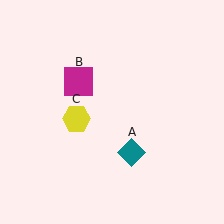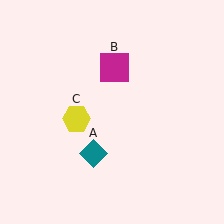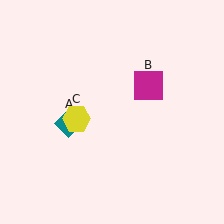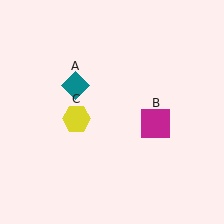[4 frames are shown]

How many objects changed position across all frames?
2 objects changed position: teal diamond (object A), magenta square (object B).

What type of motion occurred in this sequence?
The teal diamond (object A), magenta square (object B) rotated clockwise around the center of the scene.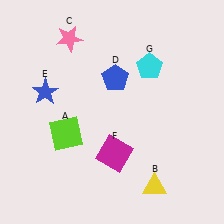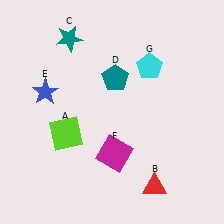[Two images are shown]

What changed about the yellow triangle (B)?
In Image 1, B is yellow. In Image 2, it changed to red.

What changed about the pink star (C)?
In Image 1, C is pink. In Image 2, it changed to teal.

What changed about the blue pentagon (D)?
In Image 1, D is blue. In Image 2, it changed to teal.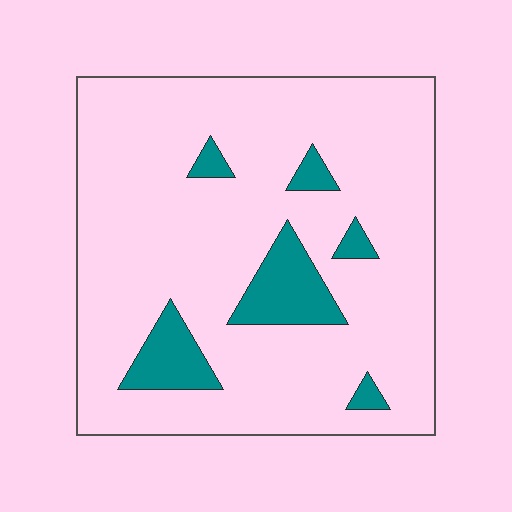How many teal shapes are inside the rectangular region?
6.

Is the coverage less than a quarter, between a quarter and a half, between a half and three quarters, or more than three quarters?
Less than a quarter.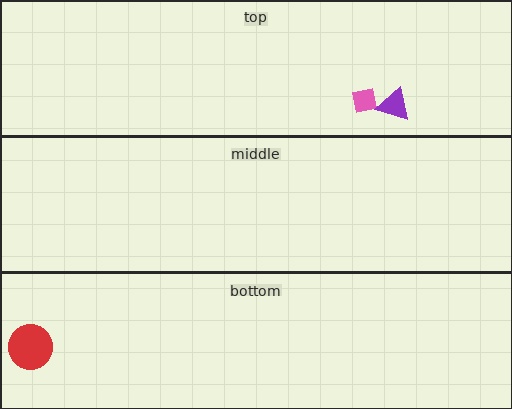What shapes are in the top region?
The pink square, the purple triangle.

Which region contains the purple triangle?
The top region.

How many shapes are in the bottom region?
1.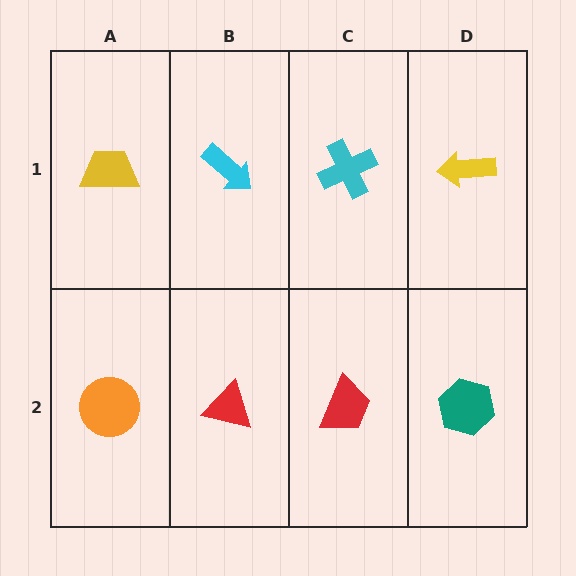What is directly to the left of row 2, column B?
An orange circle.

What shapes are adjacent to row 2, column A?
A yellow trapezoid (row 1, column A), a red triangle (row 2, column B).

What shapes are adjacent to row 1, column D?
A teal hexagon (row 2, column D), a cyan cross (row 1, column C).